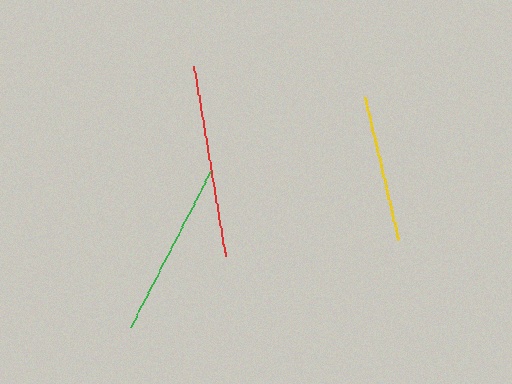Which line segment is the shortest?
The yellow line is the shortest at approximately 147 pixels.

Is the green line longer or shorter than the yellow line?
The green line is longer than the yellow line.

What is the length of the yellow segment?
The yellow segment is approximately 147 pixels long.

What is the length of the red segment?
The red segment is approximately 193 pixels long.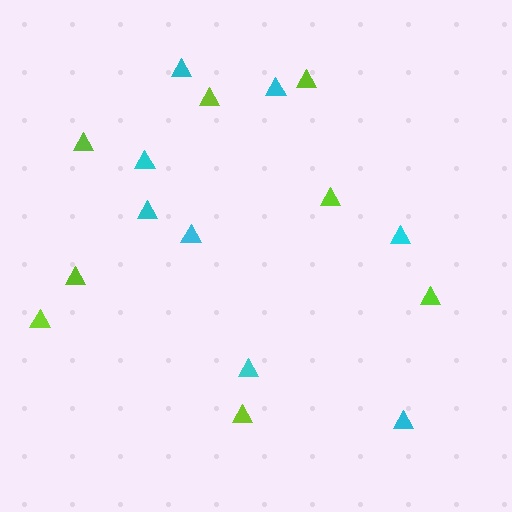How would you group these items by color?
There are 2 groups: one group of lime triangles (8) and one group of cyan triangles (8).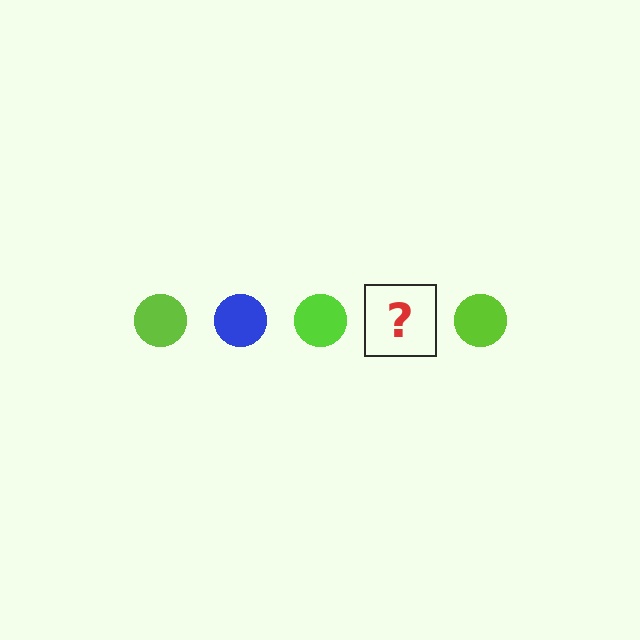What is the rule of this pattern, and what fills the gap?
The rule is that the pattern cycles through lime, blue circles. The gap should be filled with a blue circle.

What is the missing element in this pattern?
The missing element is a blue circle.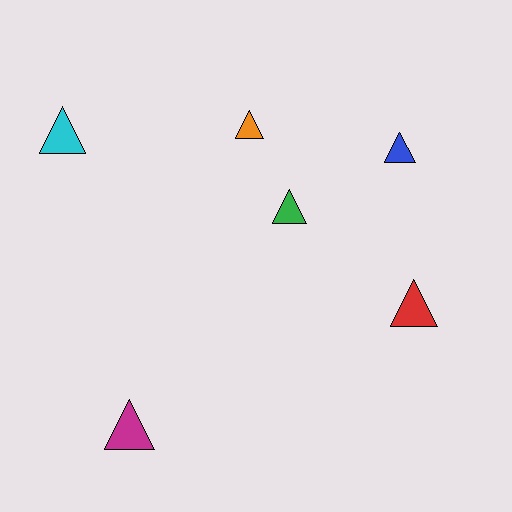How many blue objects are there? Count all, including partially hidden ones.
There is 1 blue object.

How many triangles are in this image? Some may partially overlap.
There are 6 triangles.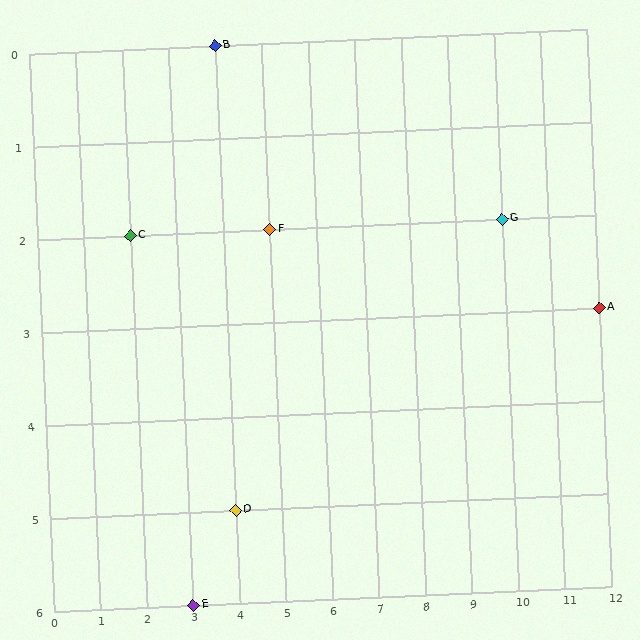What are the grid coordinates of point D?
Point D is at grid coordinates (4, 5).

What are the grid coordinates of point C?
Point C is at grid coordinates (2, 2).